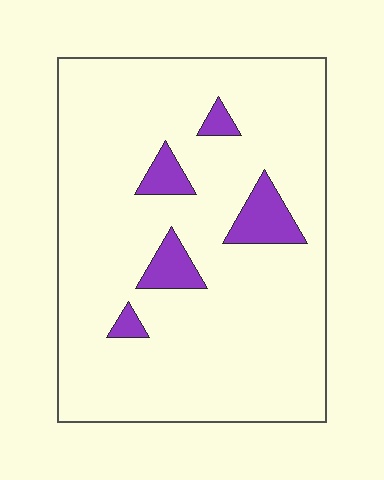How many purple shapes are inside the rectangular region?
5.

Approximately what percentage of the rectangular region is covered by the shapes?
Approximately 10%.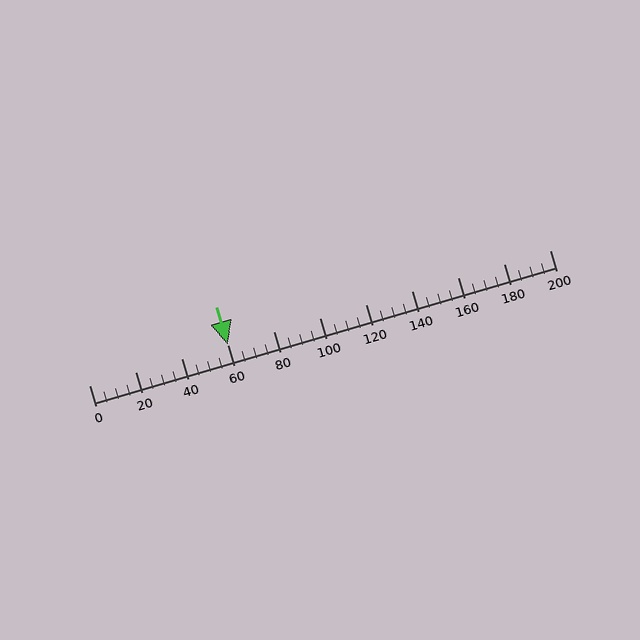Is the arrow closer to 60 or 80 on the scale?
The arrow is closer to 60.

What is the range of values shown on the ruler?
The ruler shows values from 0 to 200.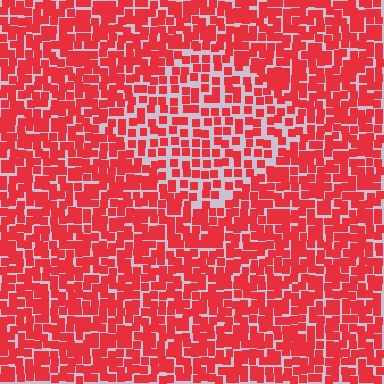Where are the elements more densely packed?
The elements are more densely packed outside the diamond boundary.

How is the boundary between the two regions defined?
The boundary is defined by a change in element density (approximately 1.6x ratio). All elements are the same color, size, and shape.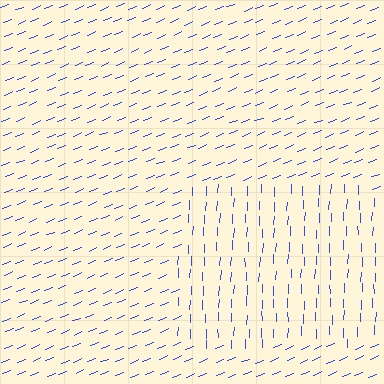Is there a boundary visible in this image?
Yes, there is a texture boundary formed by a change in line orientation.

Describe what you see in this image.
The image is filled with small blue line segments. A rectangle region in the image has lines oriented differently from the surrounding lines, creating a visible texture boundary.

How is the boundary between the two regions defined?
The boundary is defined purely by a change in line orientation (approximately 66 degrees difference). All lines are the same color and thickness.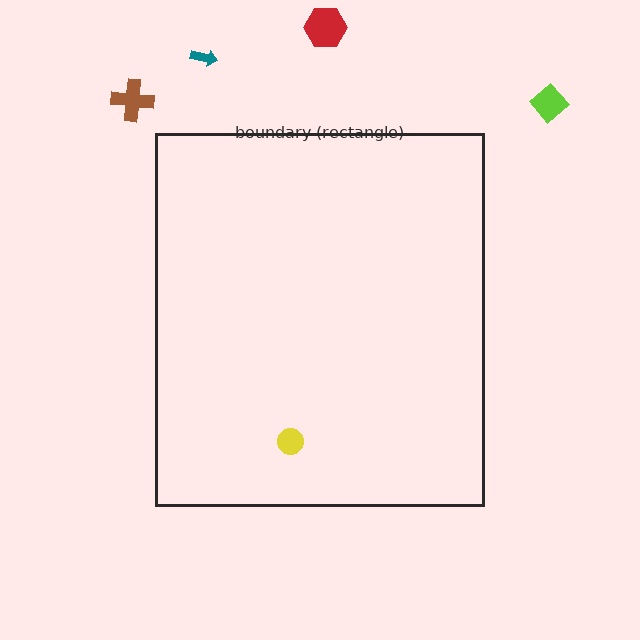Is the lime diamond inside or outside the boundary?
Outside.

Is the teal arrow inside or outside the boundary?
Outside.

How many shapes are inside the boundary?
1 inside, 4 outside.